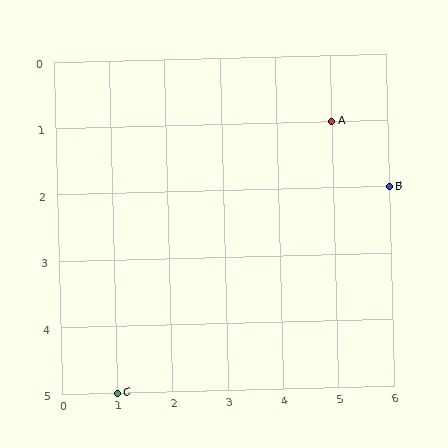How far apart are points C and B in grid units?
Points C and B are 5 columns and 3 rows apart (about 5.8 grid units diagonally).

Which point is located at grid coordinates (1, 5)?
Point C is at (1, 5).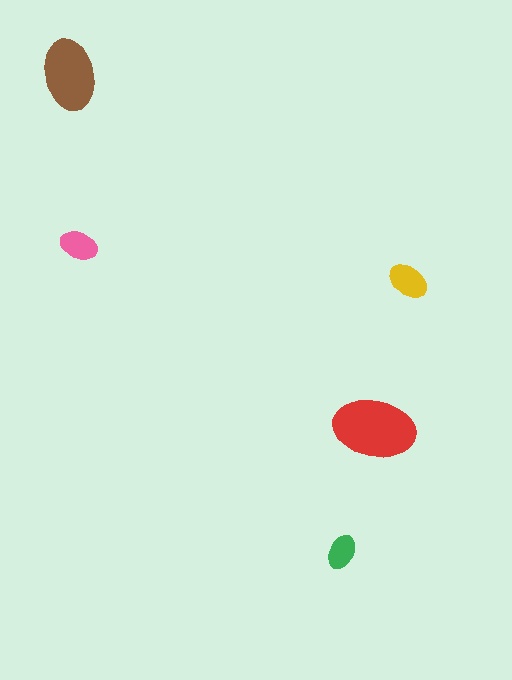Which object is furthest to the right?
The yellow ellipse is rightmost.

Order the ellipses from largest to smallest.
the red one, the brown one, the yellow one, the pink one, the green one.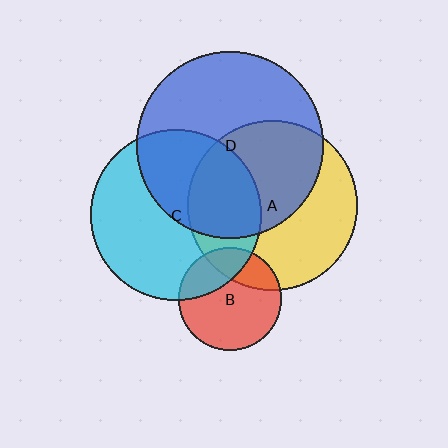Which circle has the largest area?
Circle D (blue).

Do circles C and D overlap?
Yes.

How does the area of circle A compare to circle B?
Approximately 2.7 times.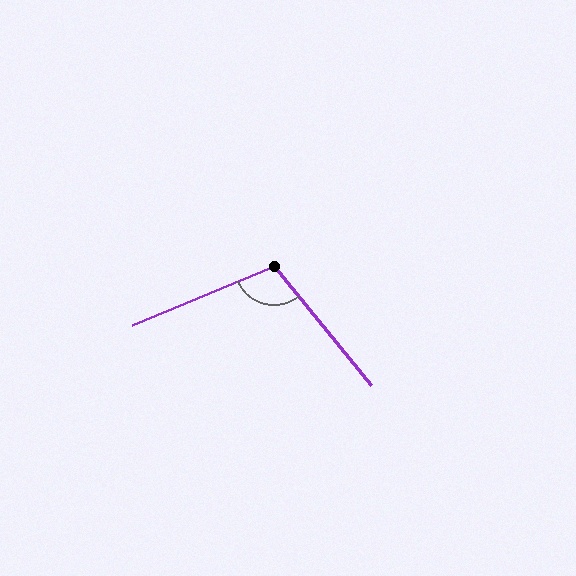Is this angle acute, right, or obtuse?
It is obtuse.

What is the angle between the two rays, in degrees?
Approximately 107 degrees.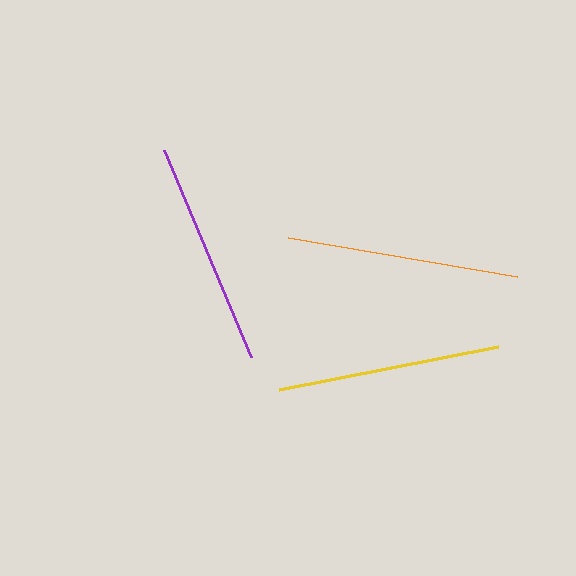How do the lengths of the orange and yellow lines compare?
The orange and yellow lines are approximately the same length.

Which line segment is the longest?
The orange line is the longest at approximately 233 pixels.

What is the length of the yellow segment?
The yellow segment is approximately 223 pixels long.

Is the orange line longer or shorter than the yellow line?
The orange line is longer than the yellow line.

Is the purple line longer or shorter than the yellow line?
The purple line is longer than the yellow line.